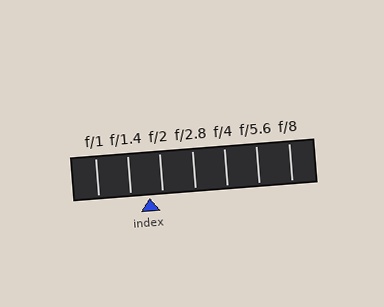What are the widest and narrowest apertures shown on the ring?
The widest aperture shown is f/1 and the narrowest is f/8.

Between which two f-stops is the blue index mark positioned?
The index mark is between f/1.4 and f/2.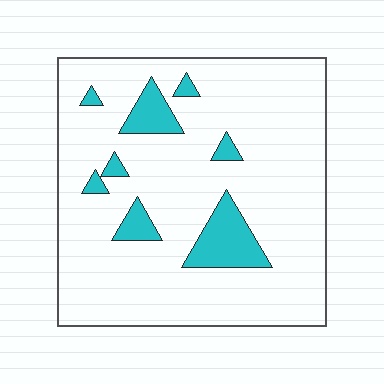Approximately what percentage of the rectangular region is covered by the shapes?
Approximately 10%.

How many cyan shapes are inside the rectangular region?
8.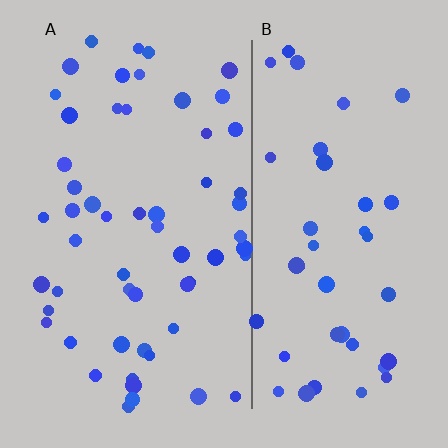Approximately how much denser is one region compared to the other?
Approximately 1.3× — region A over region B.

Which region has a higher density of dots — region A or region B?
A (the left).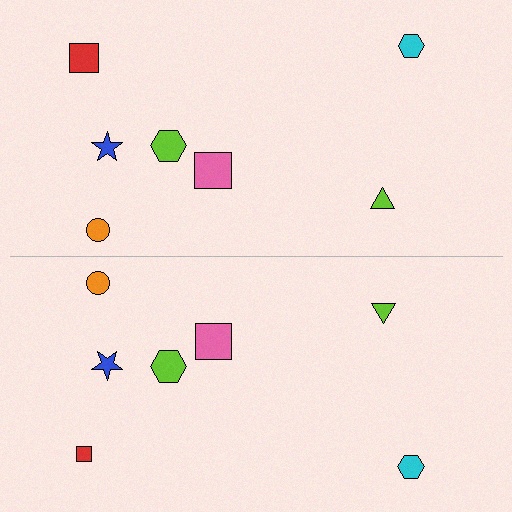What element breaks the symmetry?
The red square on the bottom side has a different size than its mirror counterpart.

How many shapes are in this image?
There are 14 shapes in this image.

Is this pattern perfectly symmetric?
No, the pattern is not perfectly symmetric. The red square on the bottom side has a different size than its mirror counterpart.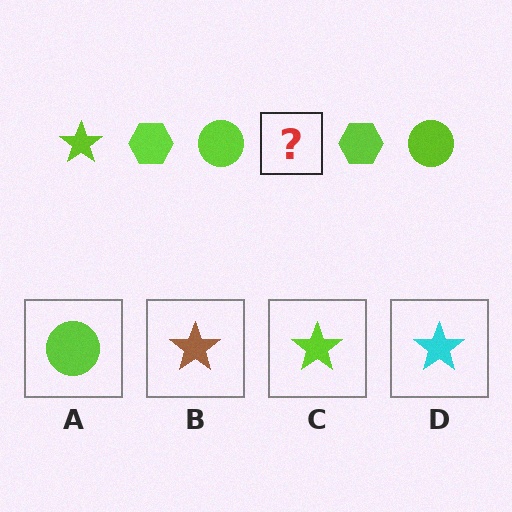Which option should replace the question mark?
Option C.